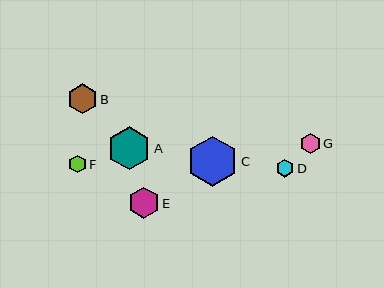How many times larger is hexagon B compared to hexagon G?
Hexagon B is approximately 1.5 times the size of hexagon G.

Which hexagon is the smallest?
Hexagon D is the smallest with a size of approximately 18 pixels.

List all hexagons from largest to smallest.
From largest to smallest: C, A, E, B, G, F, D.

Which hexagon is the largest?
Hexagon C is the largest with a size of approximately 50 pixels.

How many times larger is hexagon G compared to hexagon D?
Hexagon G is approximately 1.1 times the size of hexagon D.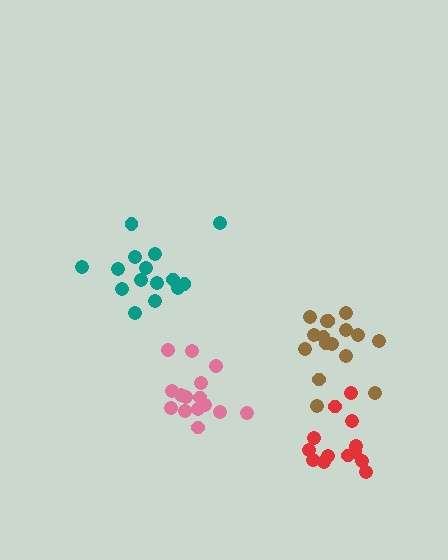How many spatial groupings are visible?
There are 4 spatial groupings.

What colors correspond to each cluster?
The clusters are colored: pink, teal, red, brown.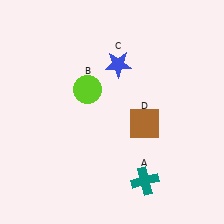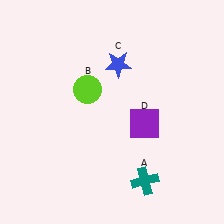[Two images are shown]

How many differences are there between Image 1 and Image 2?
There is 1 difference between the two images.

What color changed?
The square (D) changed from brown in Image 1 to purple in Image 2.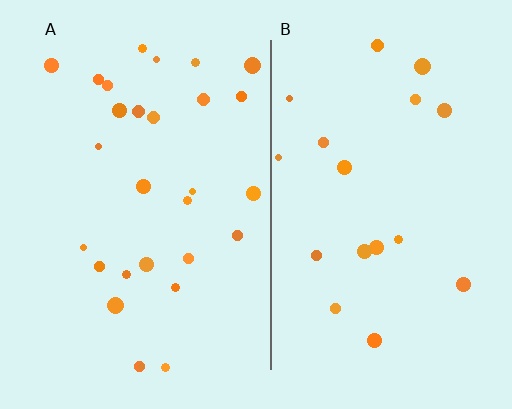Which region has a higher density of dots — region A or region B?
A (the left).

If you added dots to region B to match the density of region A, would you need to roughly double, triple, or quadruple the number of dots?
Approximately double.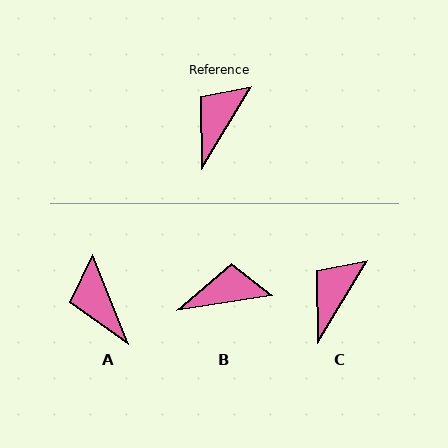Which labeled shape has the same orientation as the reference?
C.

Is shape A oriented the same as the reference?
No, it is off by about 54 degrees.